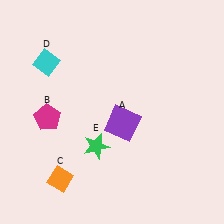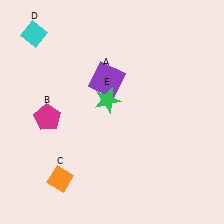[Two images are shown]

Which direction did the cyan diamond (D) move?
The cyan diamond (D) moved up.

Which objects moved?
The objects that moved are: the purple square (A), the cyan diamond (D), the green star (E).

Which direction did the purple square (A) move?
The purple square (A) moved up.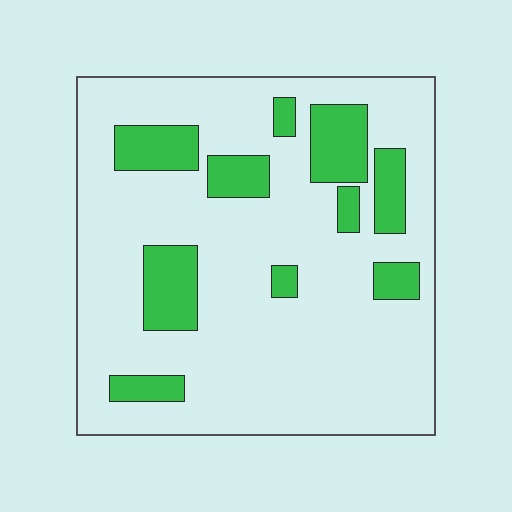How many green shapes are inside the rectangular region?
10.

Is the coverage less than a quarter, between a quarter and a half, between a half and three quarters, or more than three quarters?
Less than a quarter.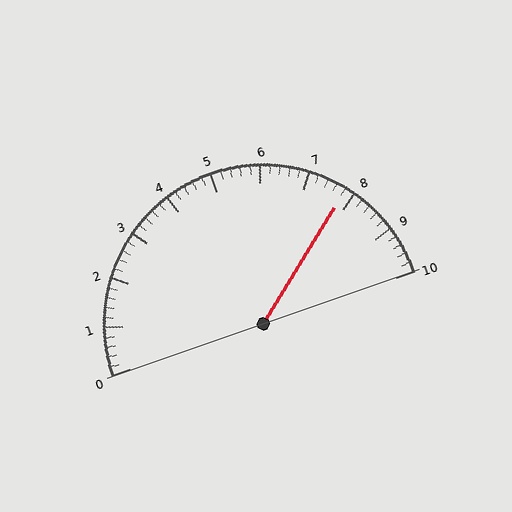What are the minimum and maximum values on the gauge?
The gauge ranges from 0 to 10.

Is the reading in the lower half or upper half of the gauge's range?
The reading is in the upper half of the range (0 to 10).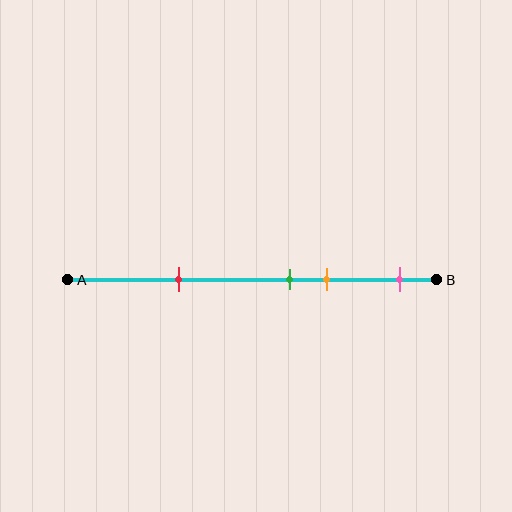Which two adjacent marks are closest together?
The green and orange marks are the closest adjacent pair.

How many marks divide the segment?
There are 4 marks dividing the segment.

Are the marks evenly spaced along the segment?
No, the marks are not evenly spaced.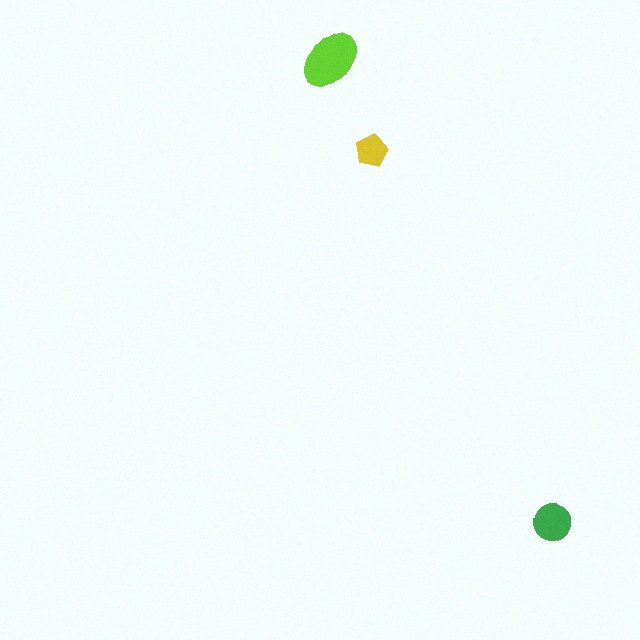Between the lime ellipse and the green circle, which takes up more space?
The lime ellipse.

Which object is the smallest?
The yellow pentagon.